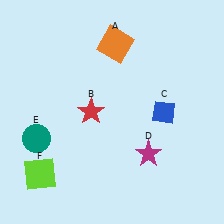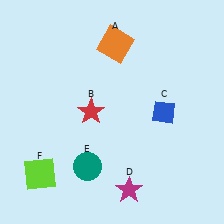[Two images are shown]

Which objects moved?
The objects that moved are: the magenta star (D), the teal circle (E).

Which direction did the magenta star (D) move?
The magenta star (D) moved down.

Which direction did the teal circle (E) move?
The teal circle (E) moved right.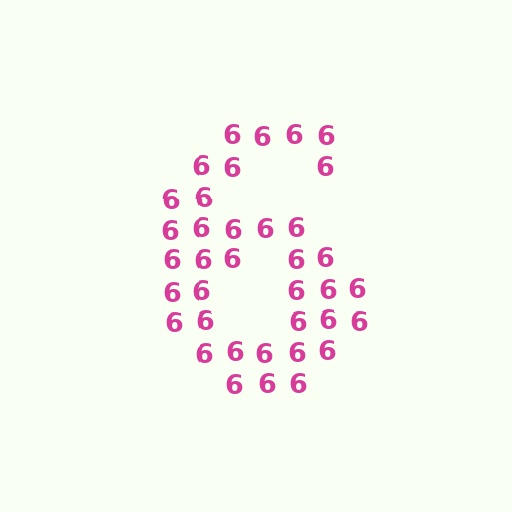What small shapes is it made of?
It is made of small digit 6's.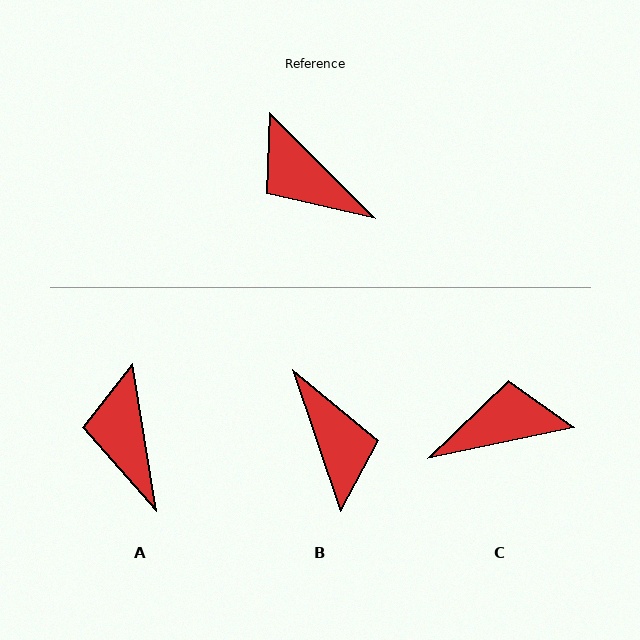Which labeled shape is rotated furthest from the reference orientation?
B, about 154 degrees away.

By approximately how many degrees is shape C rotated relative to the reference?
Approximately 123 degrees clockwise.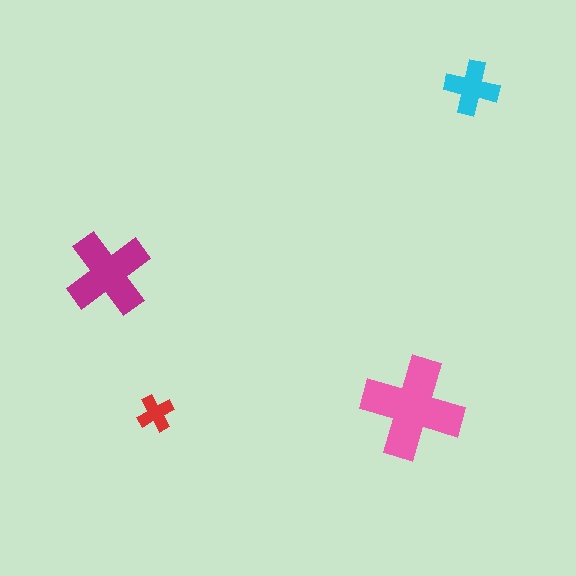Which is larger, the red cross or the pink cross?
The pink one.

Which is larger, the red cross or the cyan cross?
The cyan one.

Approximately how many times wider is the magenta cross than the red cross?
About 2.5 times wider.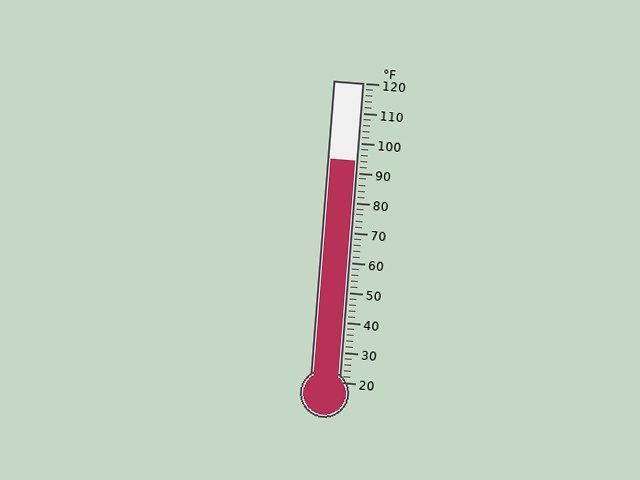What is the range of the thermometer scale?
The thermometer scale ranges from 20°F to 120°F.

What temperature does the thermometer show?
The thermometer shows approximately 94°F.